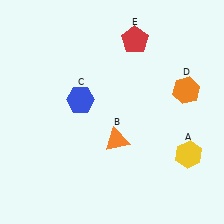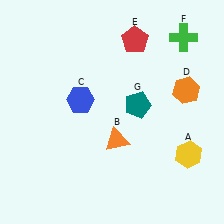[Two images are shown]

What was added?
A green cross (F), a teal pentagon (G) were added in Image 2.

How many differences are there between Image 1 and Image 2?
There are 2 differences between the two images.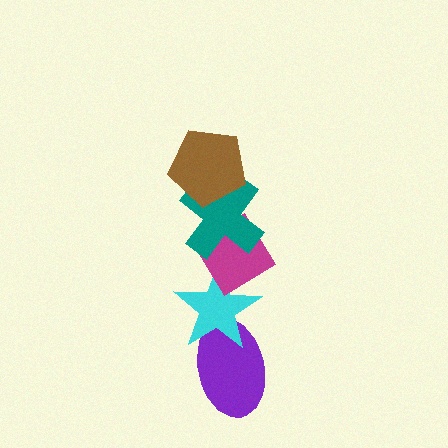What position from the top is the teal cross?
The teal cross is 2nd from the top.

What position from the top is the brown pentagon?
The brown pentagon is 1st from the top.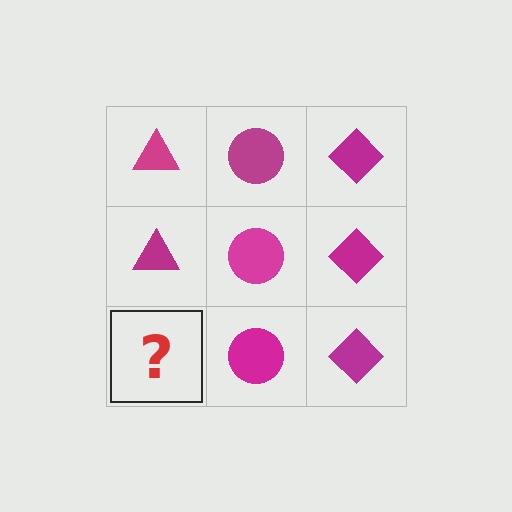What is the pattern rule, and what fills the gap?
The rule is that each column has a consistent shape. The gap should be filled with a magenta triangle.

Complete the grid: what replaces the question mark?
The question mark should be replaced with a magenta triangle.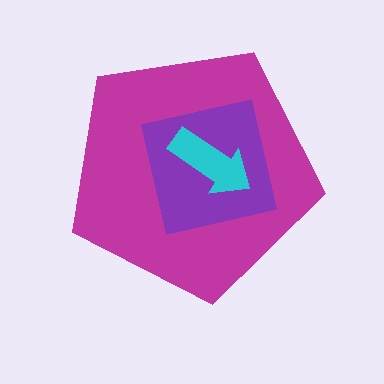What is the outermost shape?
The magenta pentagon.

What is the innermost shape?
The cyan arrow.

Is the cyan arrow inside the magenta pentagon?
Yes.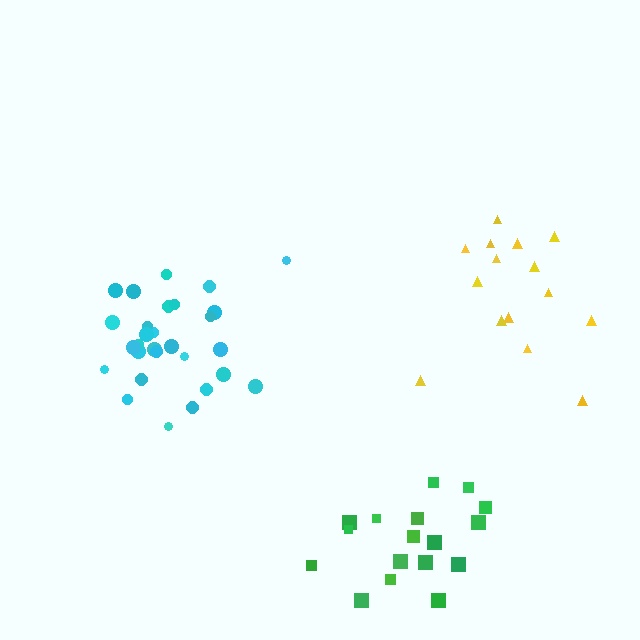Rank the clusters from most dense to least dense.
cyan, green, yellow.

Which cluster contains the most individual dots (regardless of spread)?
Cyan (30).